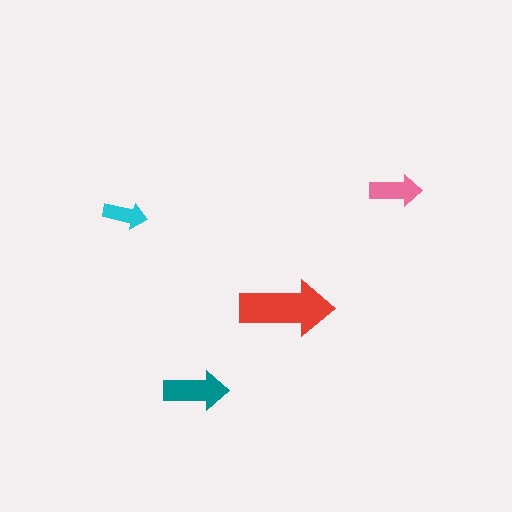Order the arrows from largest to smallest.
the red one, the teal one, the pink one, the cyan one.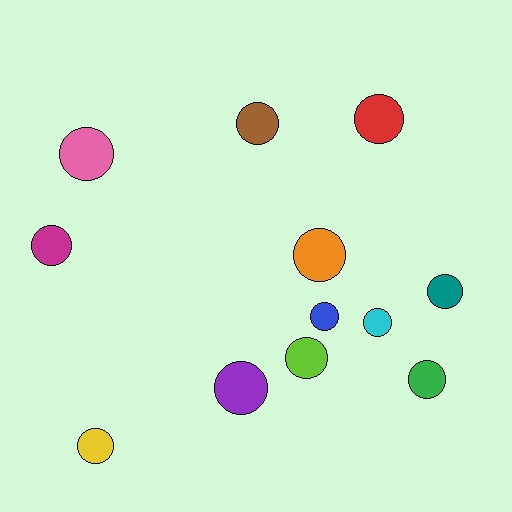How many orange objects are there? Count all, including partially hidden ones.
There is 1 orange object.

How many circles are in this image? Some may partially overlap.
There are 12 circles.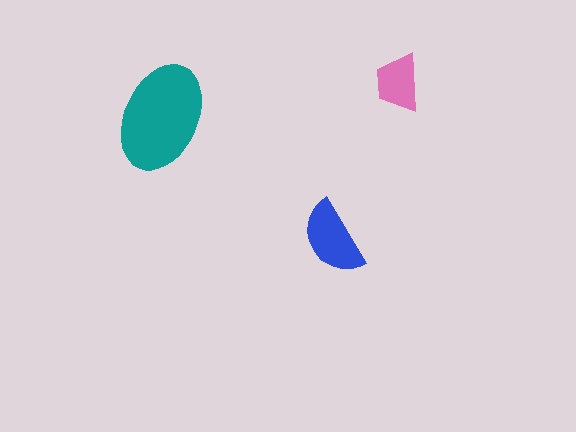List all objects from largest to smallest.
The teal ellipse, the blue semicircle, the pink trapezoid.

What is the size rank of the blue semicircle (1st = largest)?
2nd.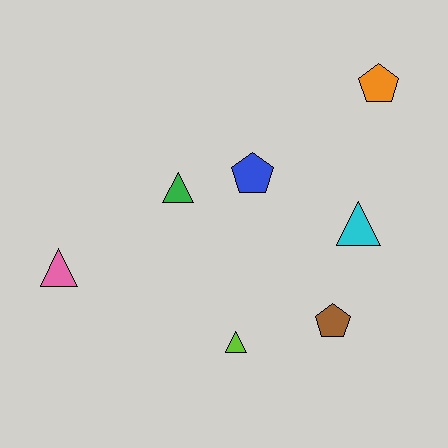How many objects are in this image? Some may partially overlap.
There are 7 objects.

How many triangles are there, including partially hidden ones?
There are 4 triangles.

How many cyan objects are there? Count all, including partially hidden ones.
There is 1 cyan object.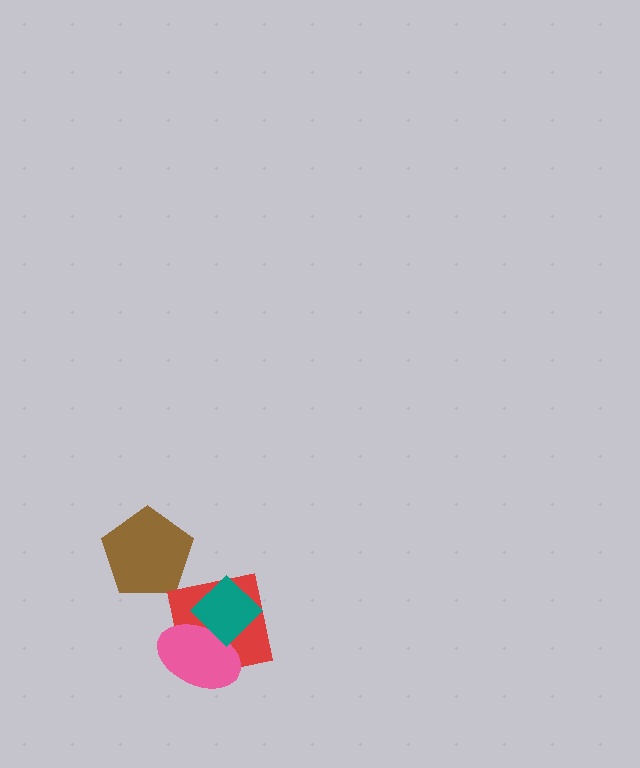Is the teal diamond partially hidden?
No, no other shape covers it.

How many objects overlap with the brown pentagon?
0 objects overlap with the brown pentagon.